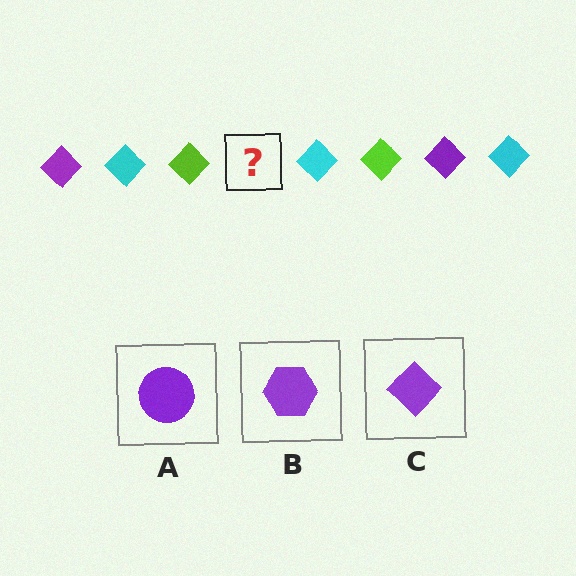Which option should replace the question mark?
Option C.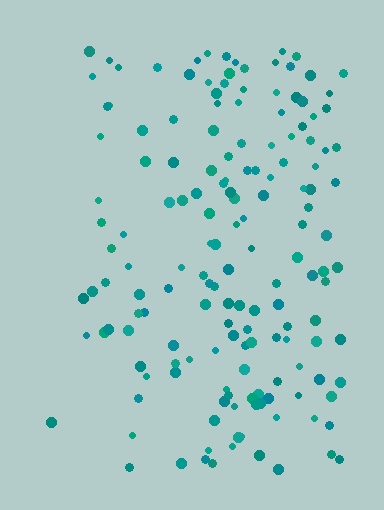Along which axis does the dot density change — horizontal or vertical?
Horizontal.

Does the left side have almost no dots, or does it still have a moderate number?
Still a moderate number, just noticeably fewer than the right.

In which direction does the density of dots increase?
From left to right, with the right side densest.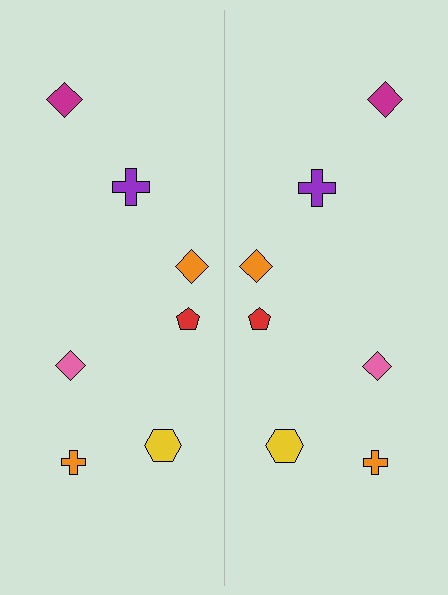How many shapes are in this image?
There are 14 shapes in this image.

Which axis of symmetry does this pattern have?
The pattern has a vertical axis of symmetry running through the center of the image.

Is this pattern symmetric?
Yes, this pattern has bilateral (reflection) symmetry.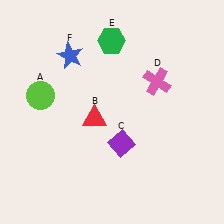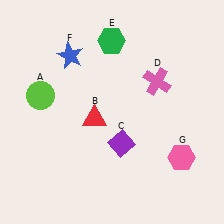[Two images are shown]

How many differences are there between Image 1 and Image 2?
There is 1 difference between the two images.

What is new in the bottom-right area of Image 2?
A pink hexagon (G) was added in the bottom-right area of Image 2.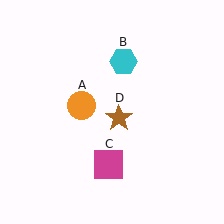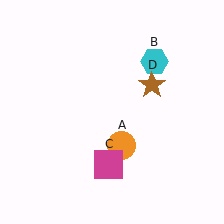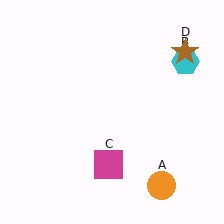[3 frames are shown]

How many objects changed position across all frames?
3 objects changed position: orange circle (object A), cyan hexagon (object B), brown star (object D).